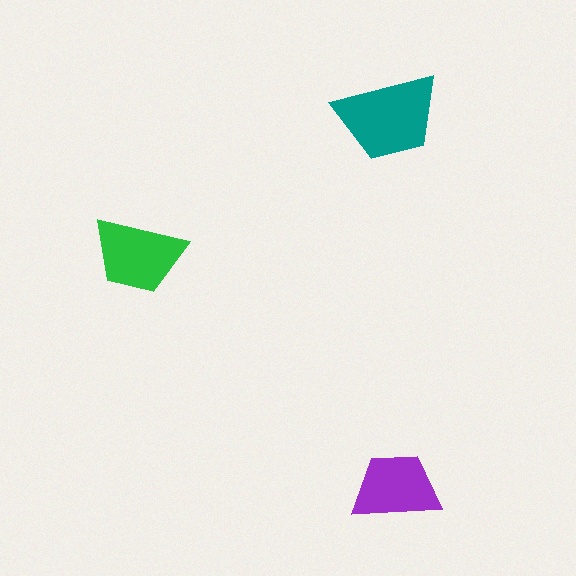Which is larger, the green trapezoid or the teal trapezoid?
The teal one.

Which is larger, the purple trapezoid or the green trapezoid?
The green one.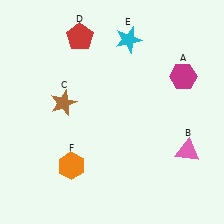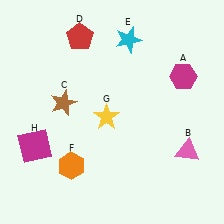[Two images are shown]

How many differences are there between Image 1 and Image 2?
There are 2 differences between the two images.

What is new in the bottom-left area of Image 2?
A yellow star (G) was added in the bottom-left area of Image 2.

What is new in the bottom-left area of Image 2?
A magenta square (H) was added in the bottom-left area of Image 2.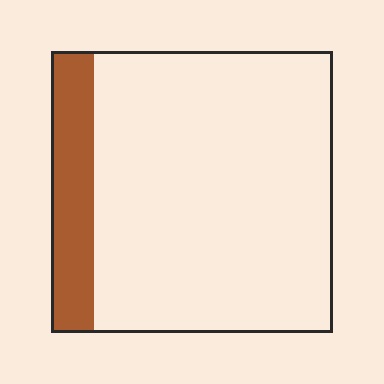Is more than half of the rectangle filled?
No.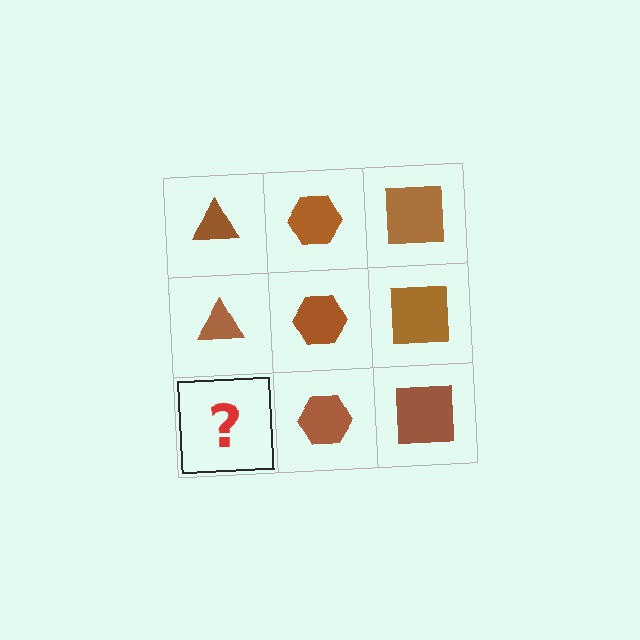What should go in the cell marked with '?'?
The missing cell should contain a brown triangle.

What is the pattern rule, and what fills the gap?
The rule is that each column has a consistent shape. The gap should be filled with a brown triangle.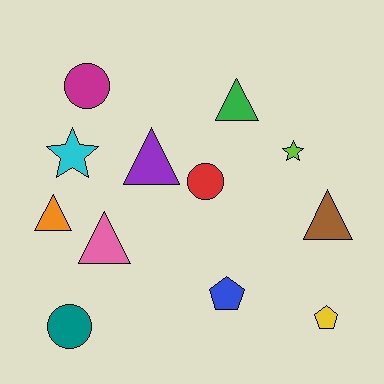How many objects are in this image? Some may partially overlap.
There are 12 objects.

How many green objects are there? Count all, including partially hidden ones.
There is 1 green object.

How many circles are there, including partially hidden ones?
There are 3 circles.